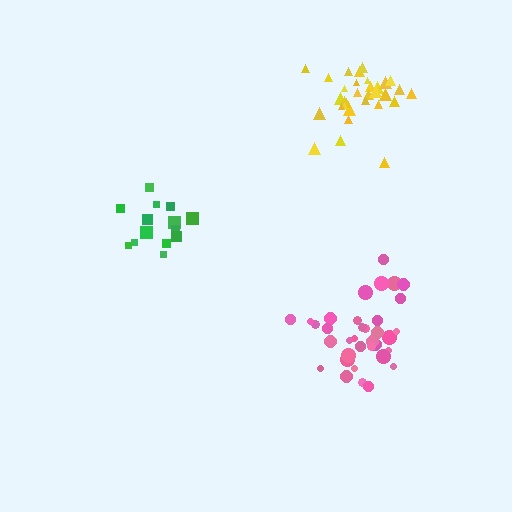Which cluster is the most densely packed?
Yellow.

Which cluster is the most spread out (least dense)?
Green.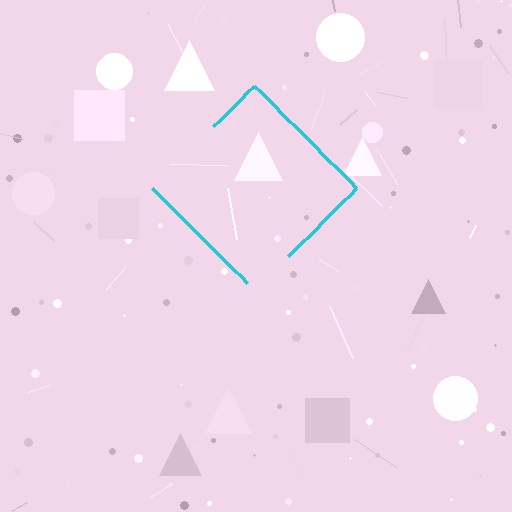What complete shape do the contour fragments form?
The contour fragments form a diamond.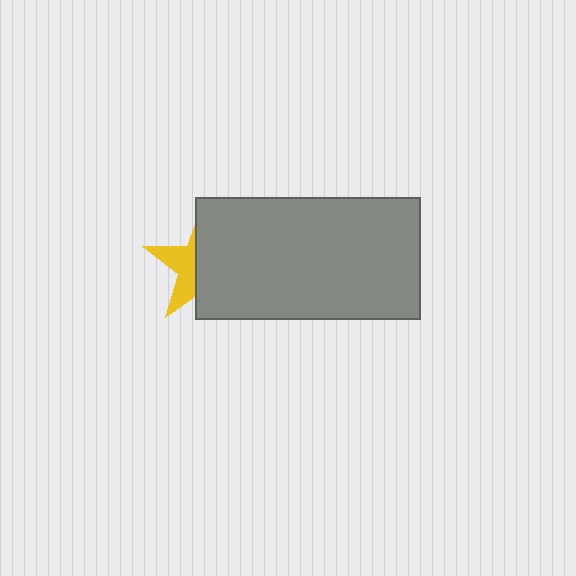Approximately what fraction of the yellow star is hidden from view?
Roughly 62% of the yellow star is hidden behind the gray rectangle.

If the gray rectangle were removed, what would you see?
You would see the complete yellow star.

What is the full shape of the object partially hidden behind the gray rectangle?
The partially hidden object is a yellow star.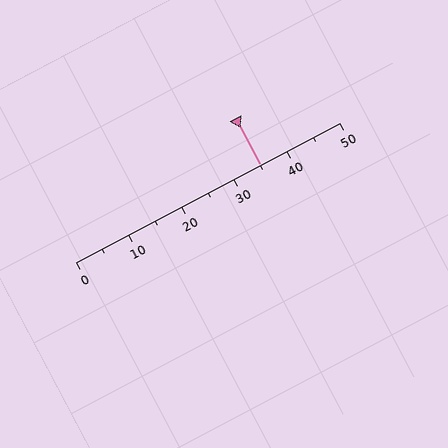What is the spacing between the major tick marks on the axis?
The major ticks are spaced 10 apart.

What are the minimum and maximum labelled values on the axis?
The axis runs from 0 to 50.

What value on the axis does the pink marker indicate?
The marker indicates approximately 35.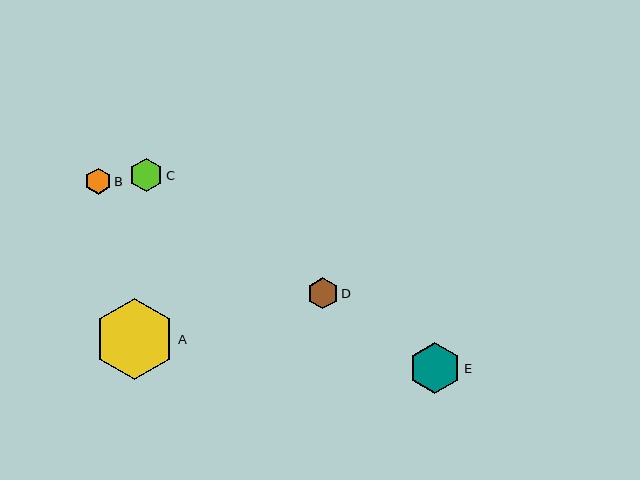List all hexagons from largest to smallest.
From largest to smallest: A, E, C, D, B.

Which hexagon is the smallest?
Hexagon B is the smallest with a size of approximately 26 pixels.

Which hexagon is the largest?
Hexagon A is the largest with a size of approximately 81 pixels.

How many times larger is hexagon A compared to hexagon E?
Hexagon A is approximately 1.6 times the size of hexagon E.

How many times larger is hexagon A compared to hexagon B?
Hexagon A is approximately 3.1 times the size of hexagon B.